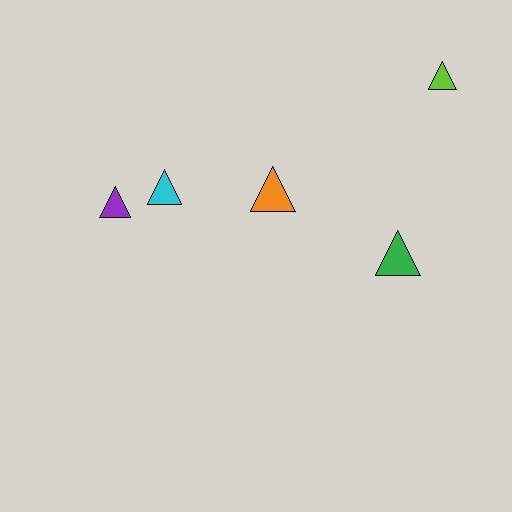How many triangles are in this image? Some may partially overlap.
There are 5 triangles.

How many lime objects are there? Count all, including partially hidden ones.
There is 1 lime object.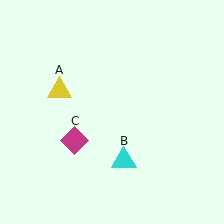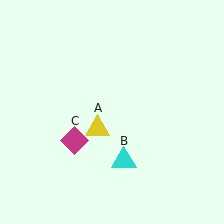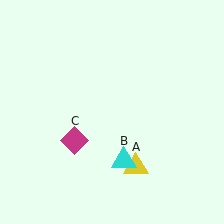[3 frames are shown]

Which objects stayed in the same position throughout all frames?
Cyan triangle (object B) and magenta diamond (object C) remained stationary.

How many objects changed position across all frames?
1 object changed position: yellow triangle (object A).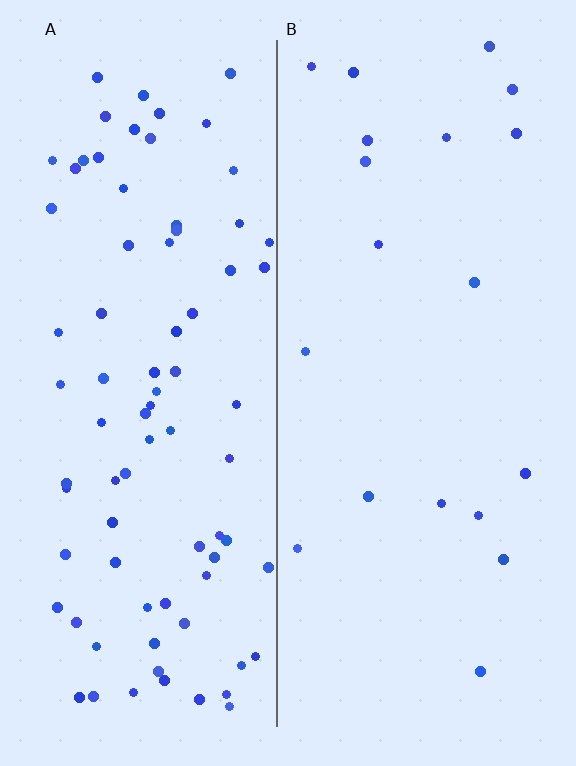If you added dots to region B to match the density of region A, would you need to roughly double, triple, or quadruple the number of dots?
Approximately quadruple.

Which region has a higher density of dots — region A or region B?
A (the left).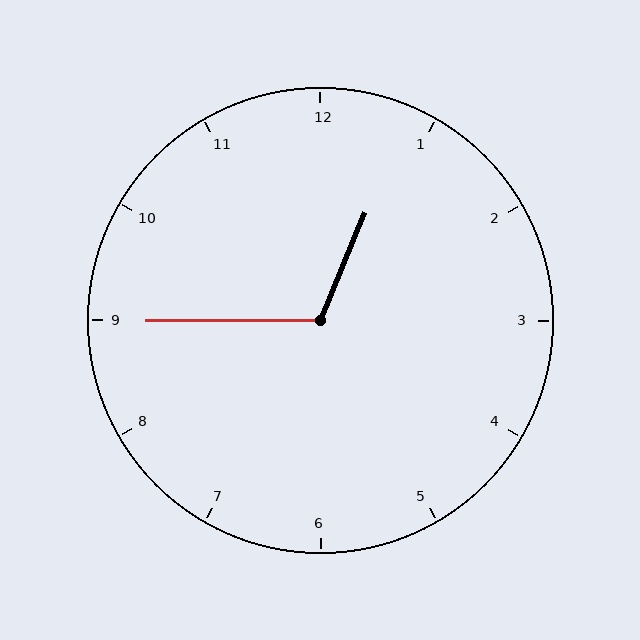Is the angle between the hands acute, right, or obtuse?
It is obtuse.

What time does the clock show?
12:45.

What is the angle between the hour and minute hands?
Approximately 112 degrees.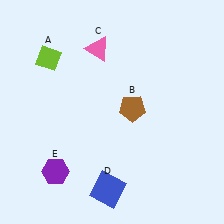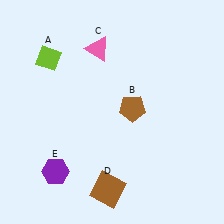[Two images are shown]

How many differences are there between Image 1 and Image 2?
There is 1 difference between the two images.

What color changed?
The square (D) changed from blue in Image 1 to brown in Image 2.